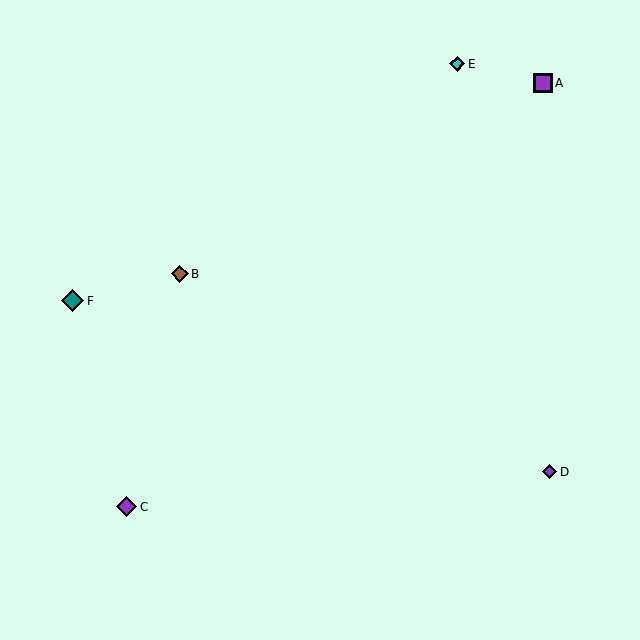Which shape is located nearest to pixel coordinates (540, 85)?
The purple square (labeled A) at (543, 83) is nearest to that location.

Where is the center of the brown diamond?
The center of the brown diamond is at (180, 274).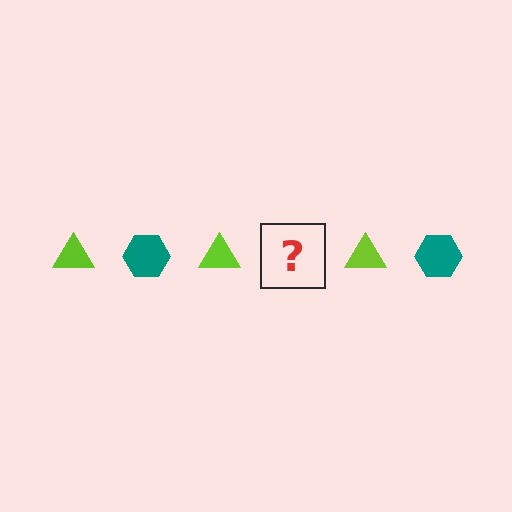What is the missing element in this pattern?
The missing element is a teal hexagon.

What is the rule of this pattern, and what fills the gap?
The rule is that the pattern alternates between lime triangle and teal hexagon. The gap should be filled with a teal hexagon.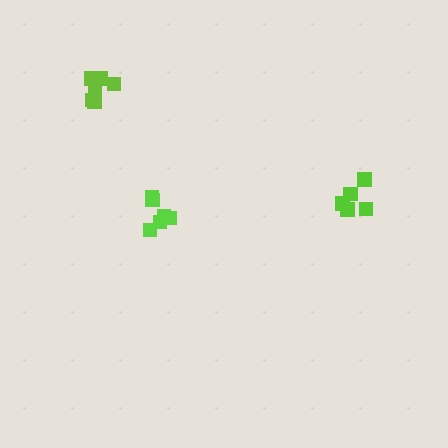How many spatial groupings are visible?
There are 3 spatial groupings.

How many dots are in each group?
Group 1: 5 dots, Group 2: 6 dots, Group 3: 6 dots (17 total).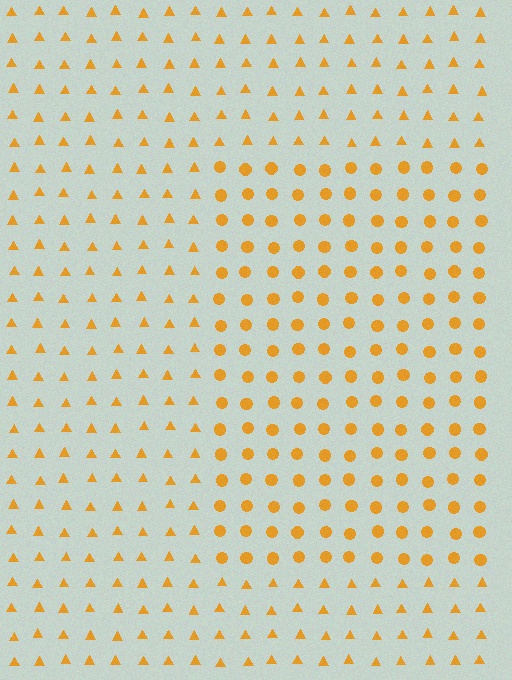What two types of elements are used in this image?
The image uses circles inside the rectangle region and triangles outside it.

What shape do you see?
I see a rectangle.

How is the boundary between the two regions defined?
The boundary is defined by a change in element shape: circles inside vs. triangles outside. All elements share the same color and spacing.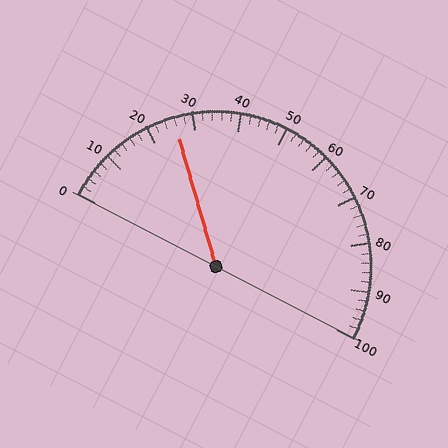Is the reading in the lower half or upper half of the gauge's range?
The reading is in the lower half of the range (0 to 100).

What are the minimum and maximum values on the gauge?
The gauge ranges from 0 to 100.